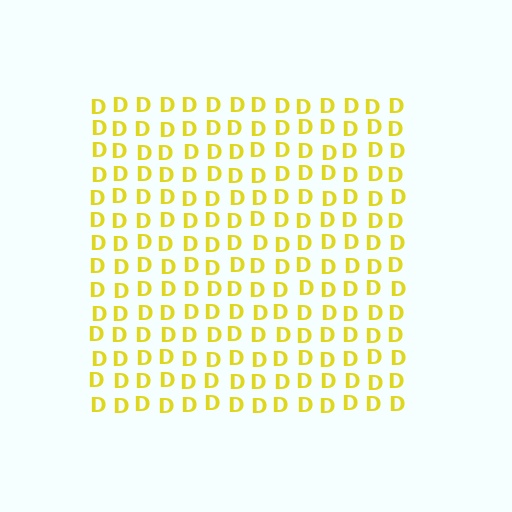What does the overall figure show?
The overall figure shows a square.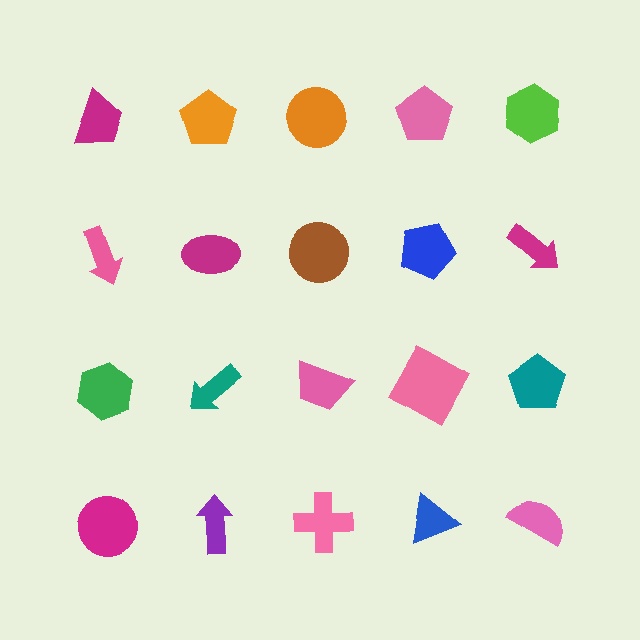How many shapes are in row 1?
5 shapes.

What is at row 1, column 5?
A lime hexagon.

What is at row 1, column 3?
An orange circle.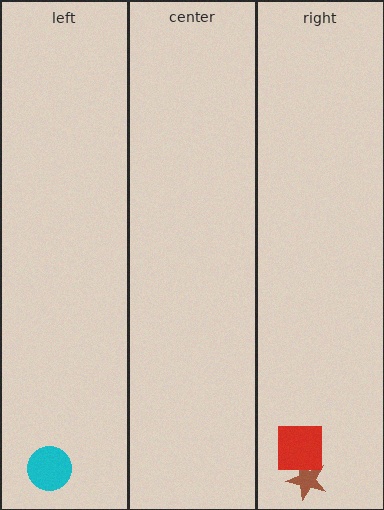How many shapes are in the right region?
2.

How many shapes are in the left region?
1.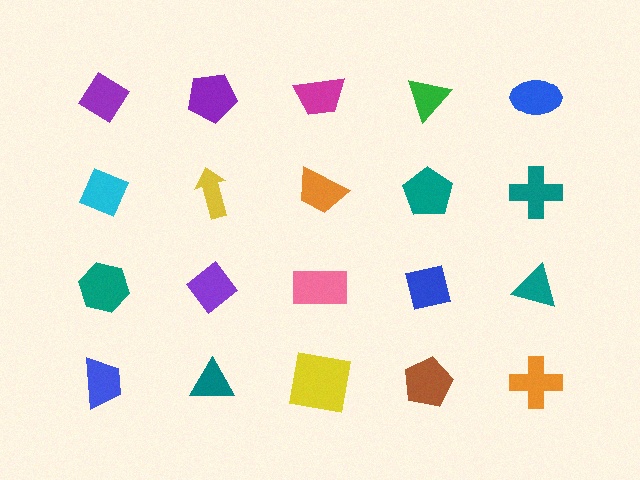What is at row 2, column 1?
A cyan diamond.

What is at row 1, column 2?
A purple pentagon.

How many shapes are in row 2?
5 shapes.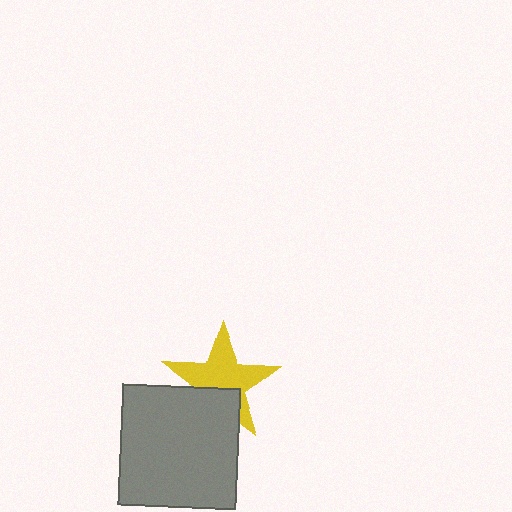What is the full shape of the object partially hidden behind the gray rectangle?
The partially hidden object is a yellow star.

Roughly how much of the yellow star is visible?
Most of it is visible (roughly 68%).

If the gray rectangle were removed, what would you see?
You would see the complete yellow star.